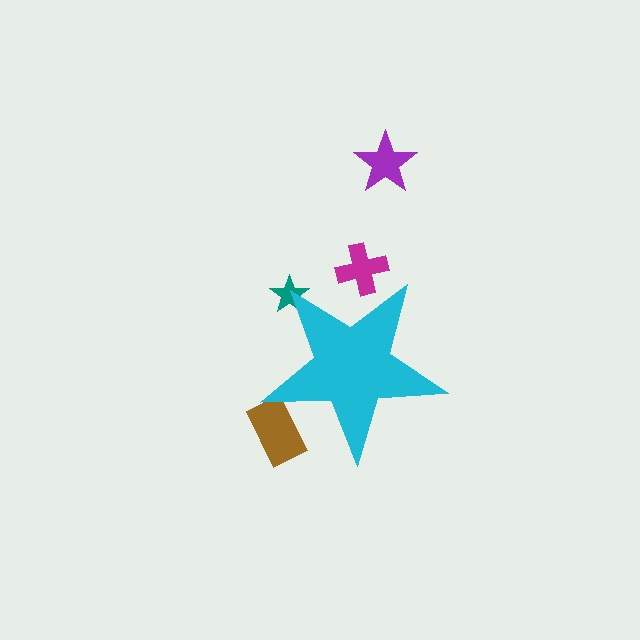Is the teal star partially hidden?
Yes, the teal star is partially hidden behind the cyan star.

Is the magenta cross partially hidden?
Yes, the magenta cross is partially hidden behind the cyan star.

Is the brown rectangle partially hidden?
Yes, the brown rectangle is partially hidden behind the cyan star.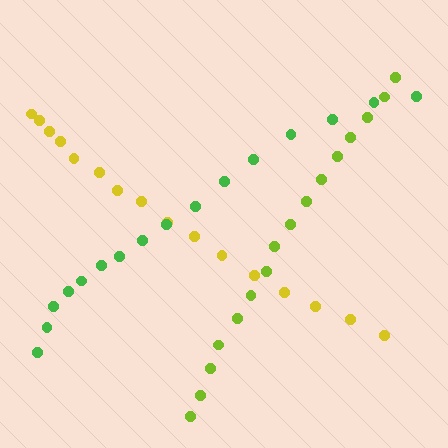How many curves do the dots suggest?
There are 3 distinct paths.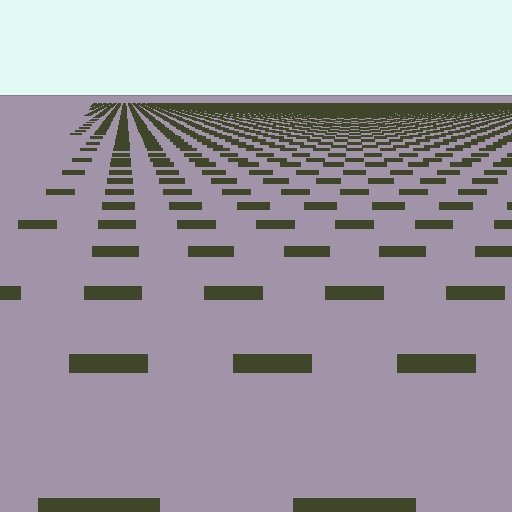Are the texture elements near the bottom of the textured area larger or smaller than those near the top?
Larger. Near the bottom, elements are closer to the viewer and appear at a bigger on-screen size.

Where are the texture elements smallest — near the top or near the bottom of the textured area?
Near the top.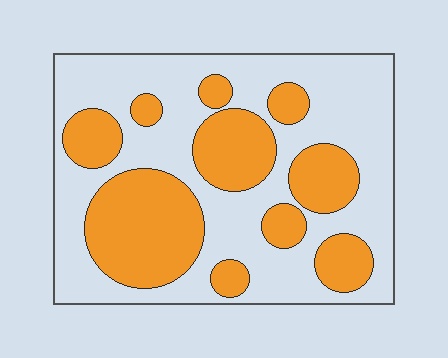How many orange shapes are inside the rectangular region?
10.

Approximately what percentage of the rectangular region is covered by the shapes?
Approximately 40%.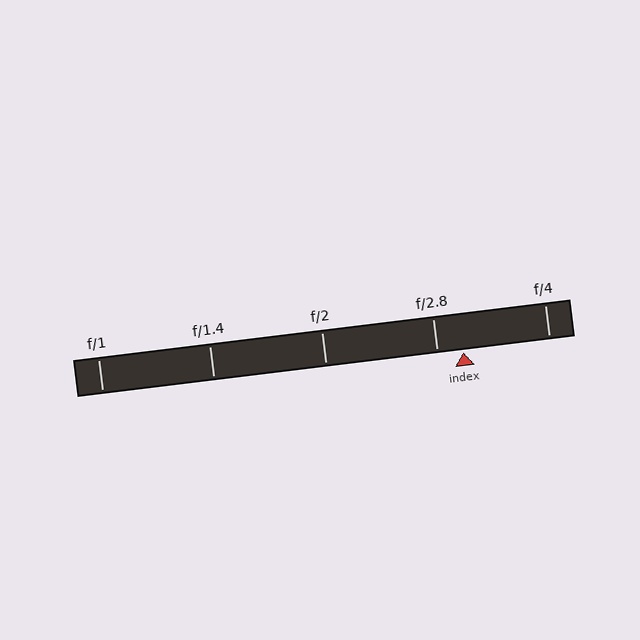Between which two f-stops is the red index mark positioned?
The index mark is between f/2.8 and f/4.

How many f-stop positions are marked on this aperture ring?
There are 5 f-stop positions marked.